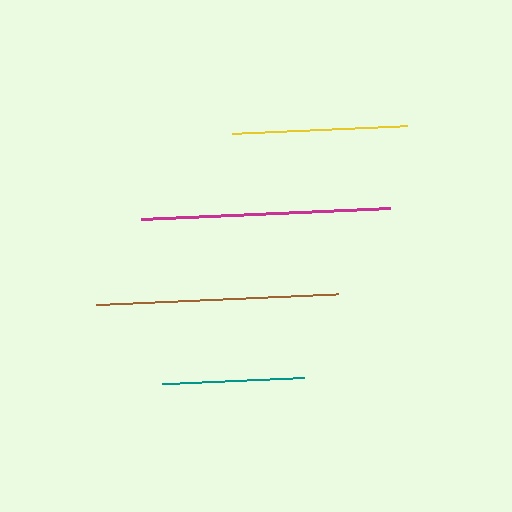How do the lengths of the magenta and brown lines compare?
The magenta and brown lines are approximately the same length.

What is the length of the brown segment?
The brown segment is approximately 242 pixels long.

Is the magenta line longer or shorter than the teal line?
The magenta line is longer than the teal line.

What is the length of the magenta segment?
The magenta segment is approximately 249 pixels long.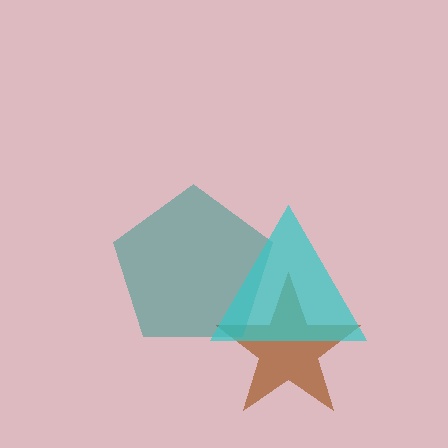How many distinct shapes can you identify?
There are 3 distinct shapes: a brown star, a teal pentagon, a cyan triangle.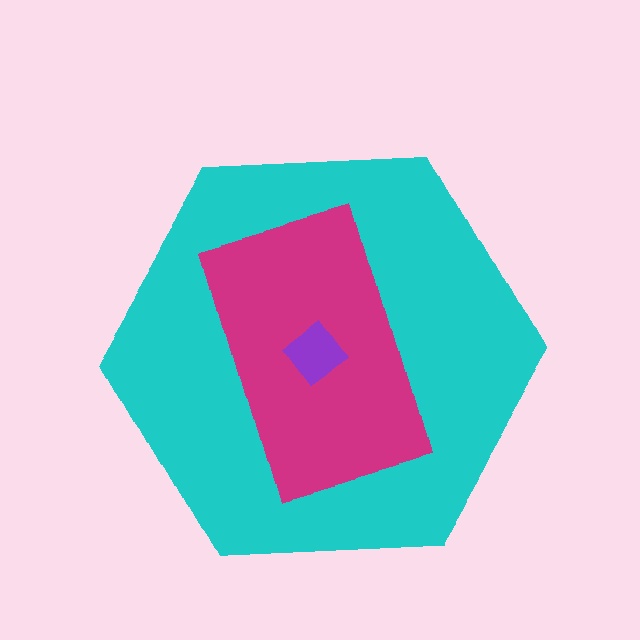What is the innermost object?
The purple diamond.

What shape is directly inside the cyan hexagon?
The magenta rectangle.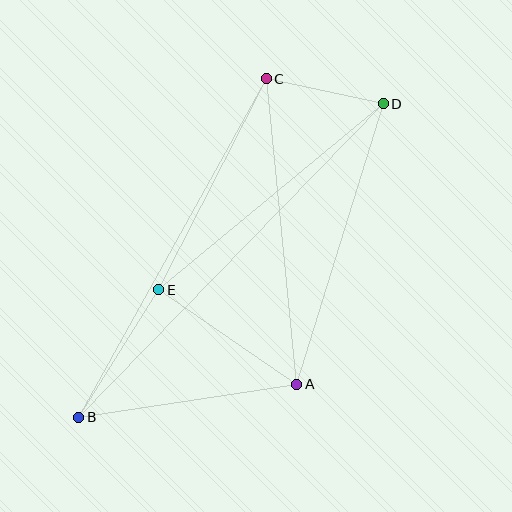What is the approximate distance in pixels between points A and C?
The distance between A and C is approximately 307 pixels.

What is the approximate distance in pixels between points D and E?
The distance between D and E is approximately 292 pixels.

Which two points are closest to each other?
Points C and D are closest to each other.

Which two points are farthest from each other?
Points B and D are farthest from each other.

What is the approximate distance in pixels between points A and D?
The distance between A and D is approximately 294 pixels.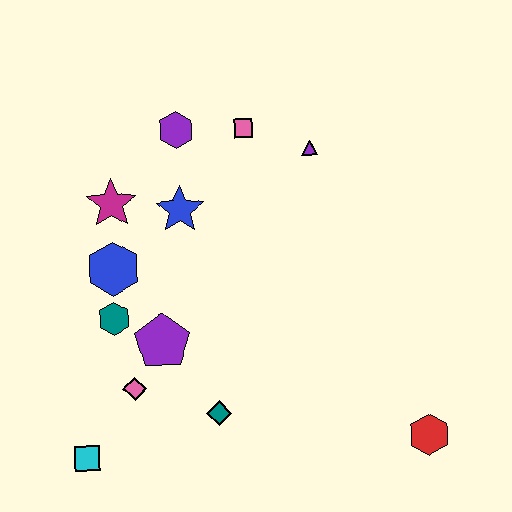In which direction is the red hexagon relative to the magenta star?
The red hexagon is to the right of the magenta star.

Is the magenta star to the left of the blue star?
Yes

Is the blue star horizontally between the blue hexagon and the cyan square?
No